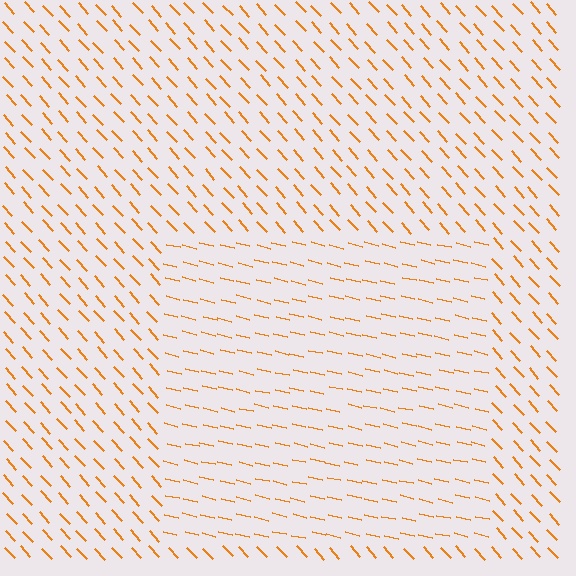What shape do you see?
I see a rectangle.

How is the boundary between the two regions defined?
The boundary is defined purely by a change in line orientation (approximately 34 degrees difference). All lines are the same color and thickness.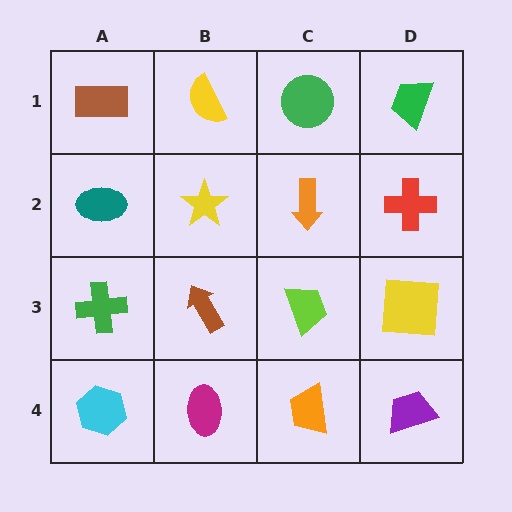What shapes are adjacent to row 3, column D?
A red cross (row 2, column D), a purple trapezoid (row 4, column D), a lime trapezoid (row 3, column C).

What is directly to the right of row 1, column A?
A yellow semicircle.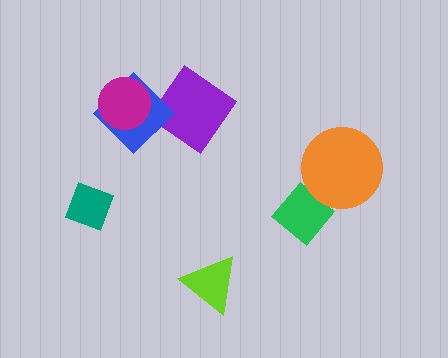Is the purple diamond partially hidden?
Yes, it is partially covered by another shape.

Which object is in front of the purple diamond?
The blue diamond is in front of the purple diamond.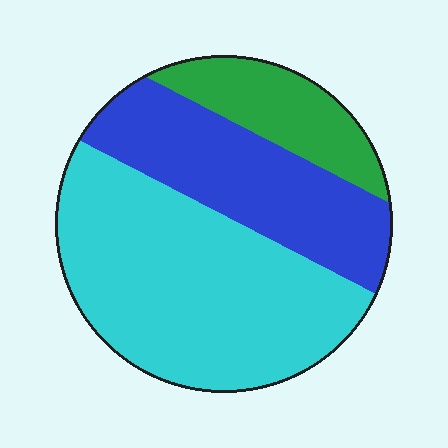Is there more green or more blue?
Blue.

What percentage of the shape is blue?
Blue takes up between a quarter and a half of the shape.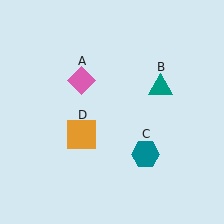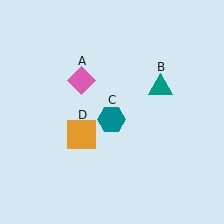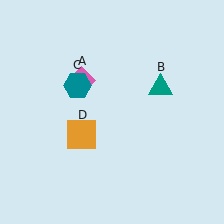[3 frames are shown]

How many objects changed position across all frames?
1 object changed position: teal hexagon (object C).